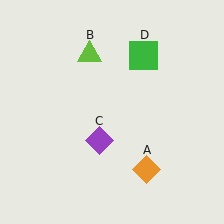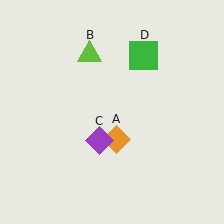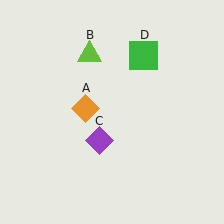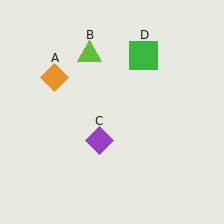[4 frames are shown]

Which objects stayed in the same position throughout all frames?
Lime triangle (object B) and purple diamond (object C) and green square (object D) remained stationary.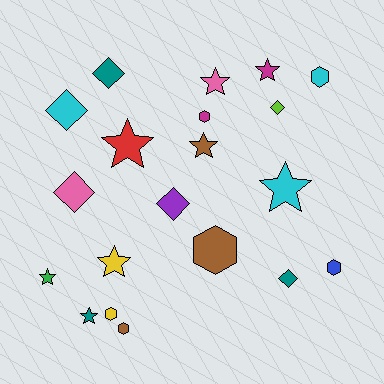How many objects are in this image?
There are 20 objects.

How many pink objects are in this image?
There are 2 pink objects.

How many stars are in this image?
There are 8 stars.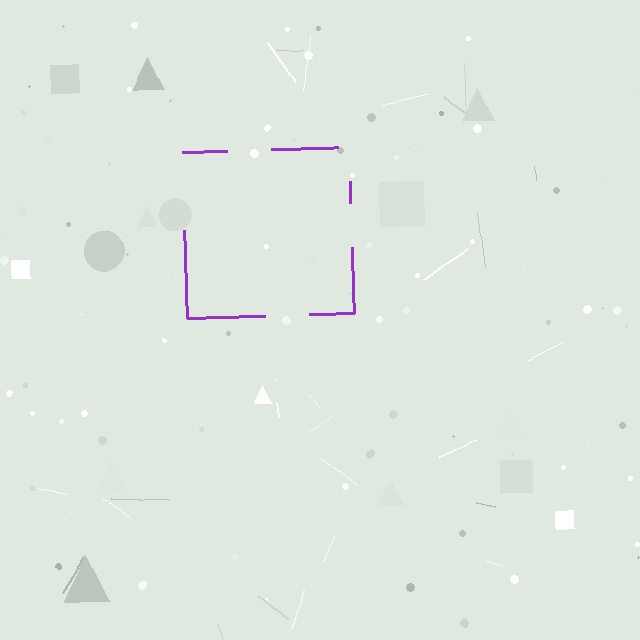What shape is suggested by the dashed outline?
The dashed outline suggests a square.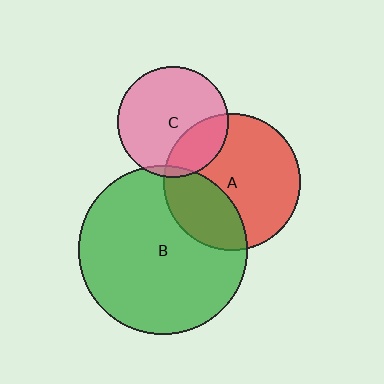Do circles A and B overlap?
Yes.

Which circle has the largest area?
Circle B (green).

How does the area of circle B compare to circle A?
Approximately 1.5 times.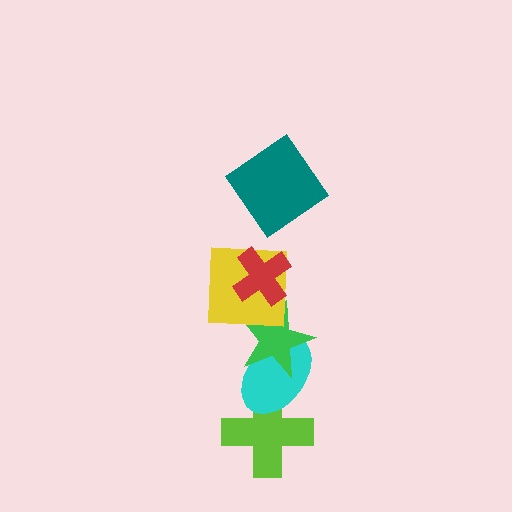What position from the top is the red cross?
The red cross is 2nd from the top.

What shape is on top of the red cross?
The teal diamond is on top of the red cross.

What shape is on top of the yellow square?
The red cross is on top of the yellow square.